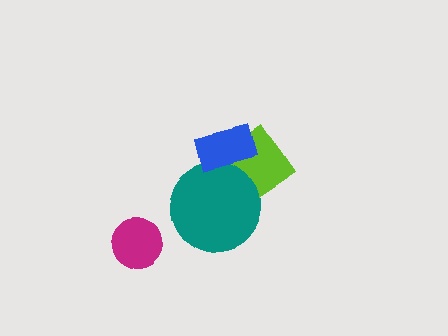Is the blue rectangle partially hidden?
No, no other shape covers it.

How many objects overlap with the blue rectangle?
2 objects overlap with the blue rectangle.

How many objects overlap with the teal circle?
2 objects overlap with the teal circle.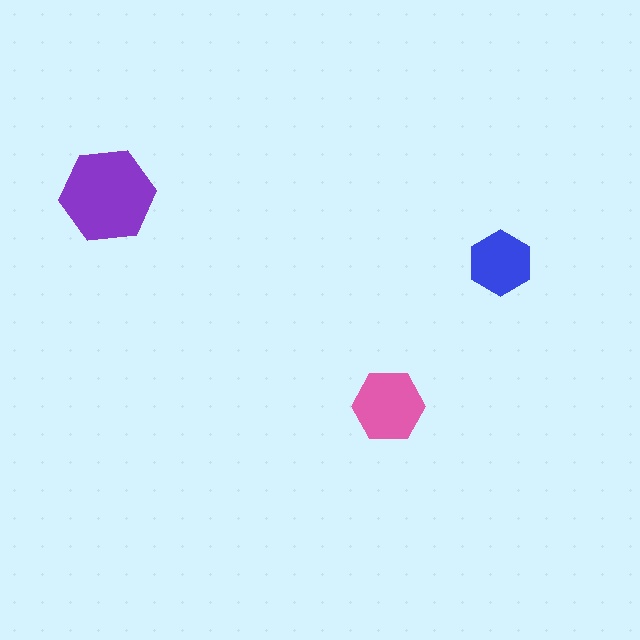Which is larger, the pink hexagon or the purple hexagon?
The purple one.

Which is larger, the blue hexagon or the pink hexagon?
The pink one.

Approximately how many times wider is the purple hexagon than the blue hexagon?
About 1.5 times wider.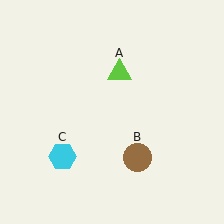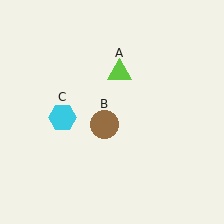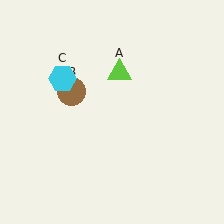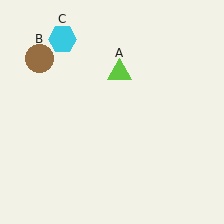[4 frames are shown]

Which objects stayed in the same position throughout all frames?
Lime triangle (object A) remained stationary.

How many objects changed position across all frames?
2 objects changed position: brown circle (object B), cyan hexagon (object C).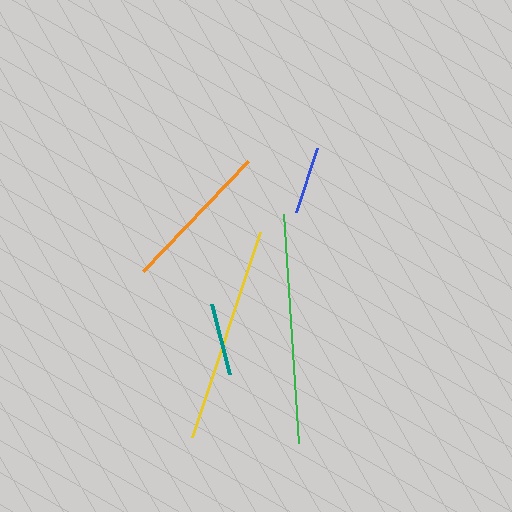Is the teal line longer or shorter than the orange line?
The orange line is longer than the teal line.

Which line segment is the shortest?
The blue line is the shortest at approximately 67 pixels.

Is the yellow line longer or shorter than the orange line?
The yellow line is longer than the orange line.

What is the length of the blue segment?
The blue segment is approximately 67 pixels long.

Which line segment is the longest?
The green line is the longest at approximately 229 pixels.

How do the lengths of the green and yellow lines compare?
The green and yellow lines are approximately the same length.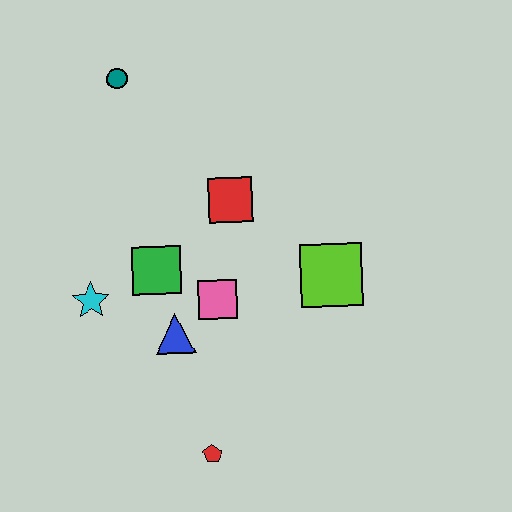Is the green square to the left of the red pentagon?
Yes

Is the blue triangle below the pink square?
Yes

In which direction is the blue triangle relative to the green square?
The blue triangle is below the green square.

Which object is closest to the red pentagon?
The blue triangle is closest to the red pentagon.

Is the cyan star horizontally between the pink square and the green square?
No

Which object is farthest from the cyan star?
The lime square is farthest from the cyan star.